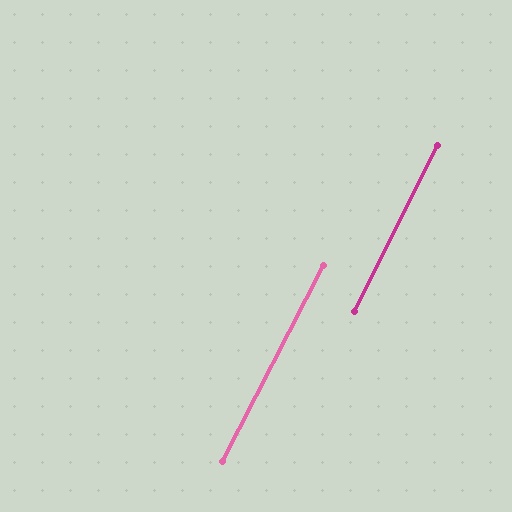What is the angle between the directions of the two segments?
Approximately 1 degree.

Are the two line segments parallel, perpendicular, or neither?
Parallel — their directions differ by only 0.7°.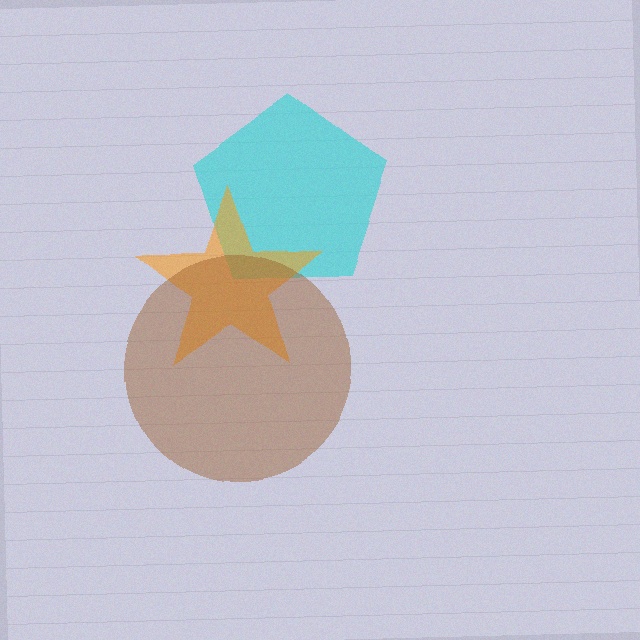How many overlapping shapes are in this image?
There are 3 overlapping shapes in the image.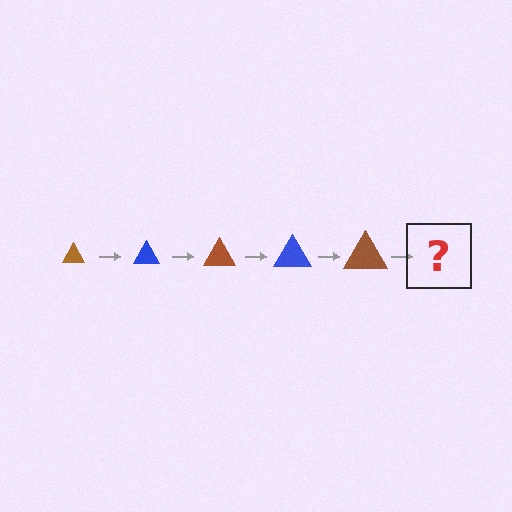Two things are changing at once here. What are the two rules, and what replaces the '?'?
The two rules are that the triangle grows larger each step and the color cycles through brown and blue. The '?' should be a blue triangle, larger than the previous one.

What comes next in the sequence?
The next element should be a blue triangle, larger than the previous one.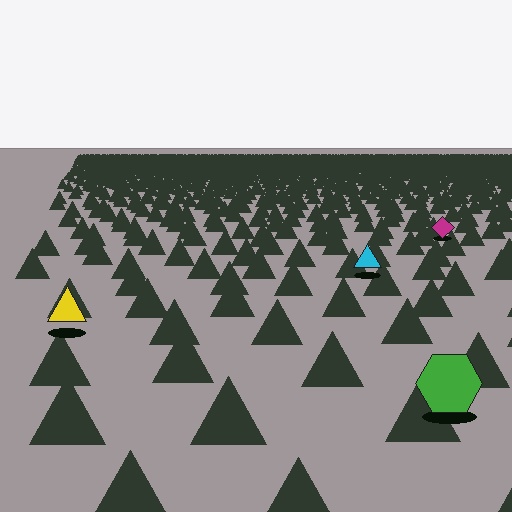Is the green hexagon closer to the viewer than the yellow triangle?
Yes. The green hexagon is closer — you can tell from the texture gradient: the ground texture is coarser near it.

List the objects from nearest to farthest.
From nearest to farthest: the green hexagon, the yellow triangle, the cyan triangle, the magenta diamond.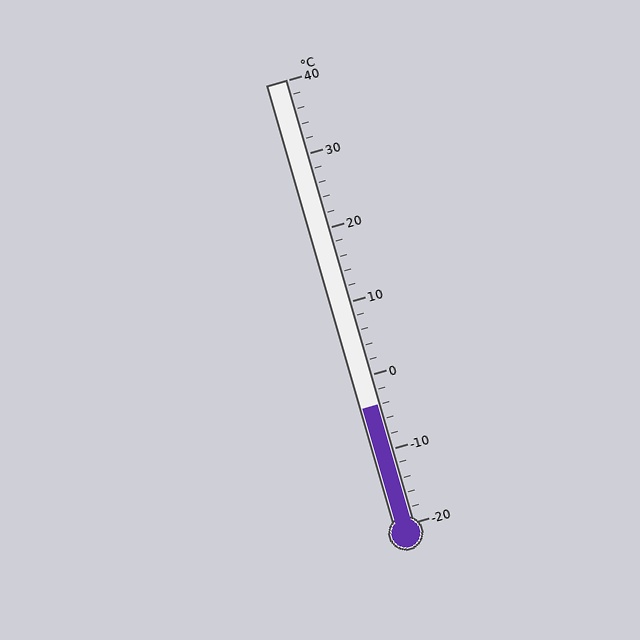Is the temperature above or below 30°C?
The temperature is below 30°C.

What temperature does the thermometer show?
The thermometer shows approximately -4°C.